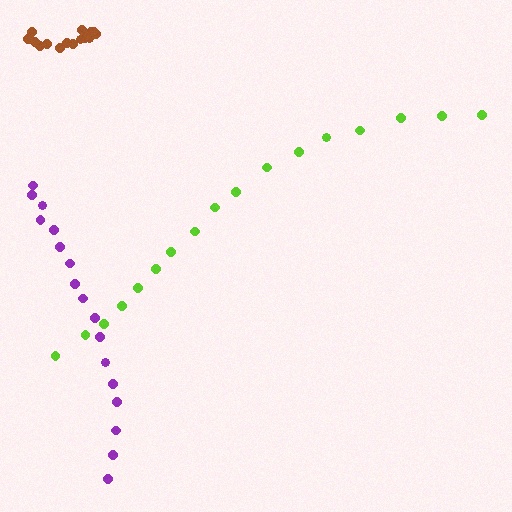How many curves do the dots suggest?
There are 3 distinct paths.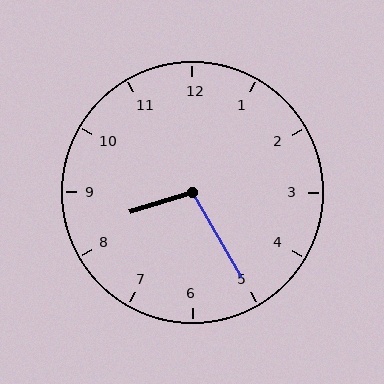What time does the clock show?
8:25.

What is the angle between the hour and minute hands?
Approximately 102 degrees.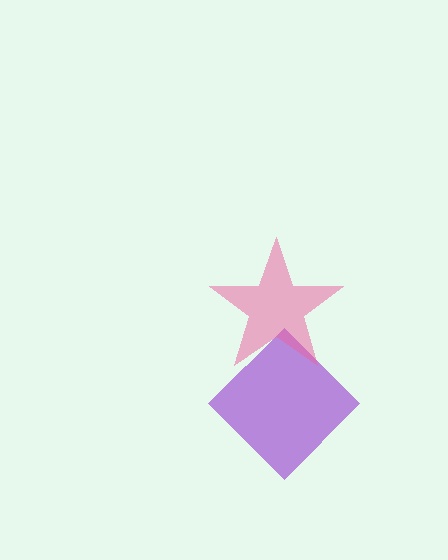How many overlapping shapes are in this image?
There are 2 overlapping shapes in the image.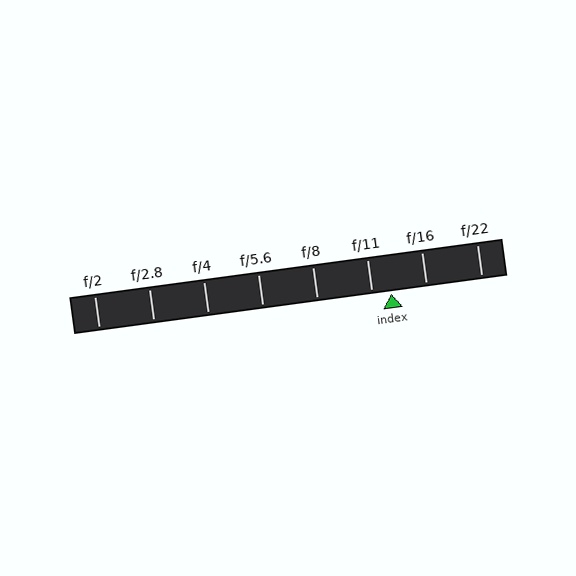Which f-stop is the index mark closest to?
The index mark is closest to f/11.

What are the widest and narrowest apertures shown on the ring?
The widest aperture shown is f/2 and the narrowest is f/22.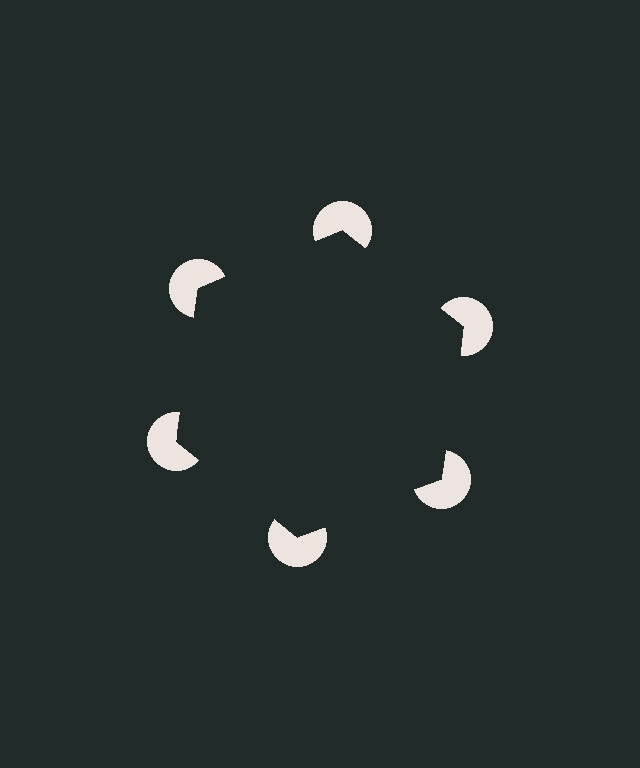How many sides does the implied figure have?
6 sides.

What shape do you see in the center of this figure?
An illusory hexagon — its edges are inferred from the aligned wedge cuts in the pac-man discs, not physically drawn.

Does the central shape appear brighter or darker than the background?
It typically appears slightly darker than the background, even though no actual brightness change is drawn.